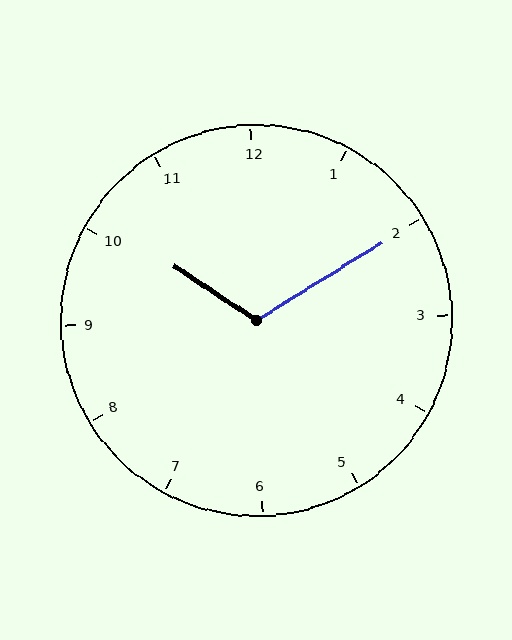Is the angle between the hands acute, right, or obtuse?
It is obtuse.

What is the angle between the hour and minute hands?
Approximately 115 degrees.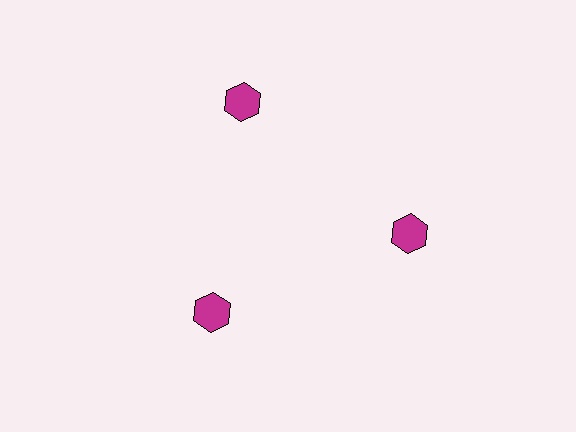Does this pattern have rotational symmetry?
Yes, this pattern has 3-fold rotational symmetry. It looks the same after rotating 120 degrees around the center.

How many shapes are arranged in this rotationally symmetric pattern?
There are 3 shapes, arranged in 3 groups of 1.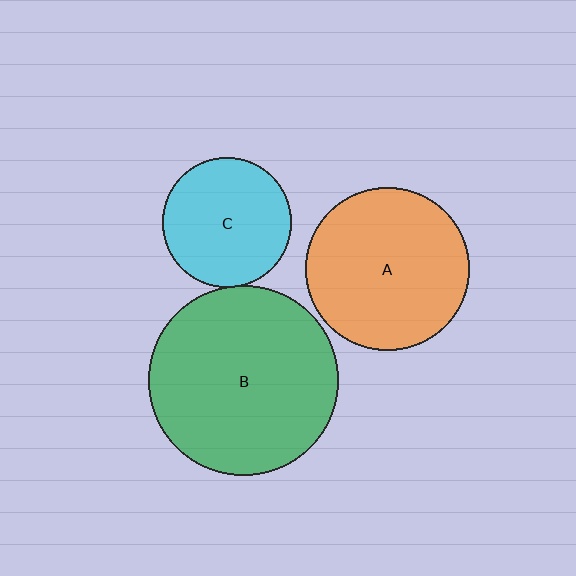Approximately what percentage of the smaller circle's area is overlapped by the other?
Approximately 5%.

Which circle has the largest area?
Circle B (green).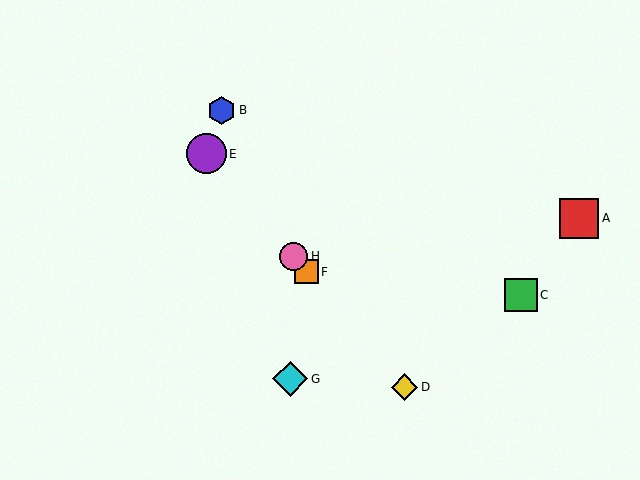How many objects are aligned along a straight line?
4 objects (D, E, F, H) are aligned along a straight line.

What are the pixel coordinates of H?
Object H is at (293, 256).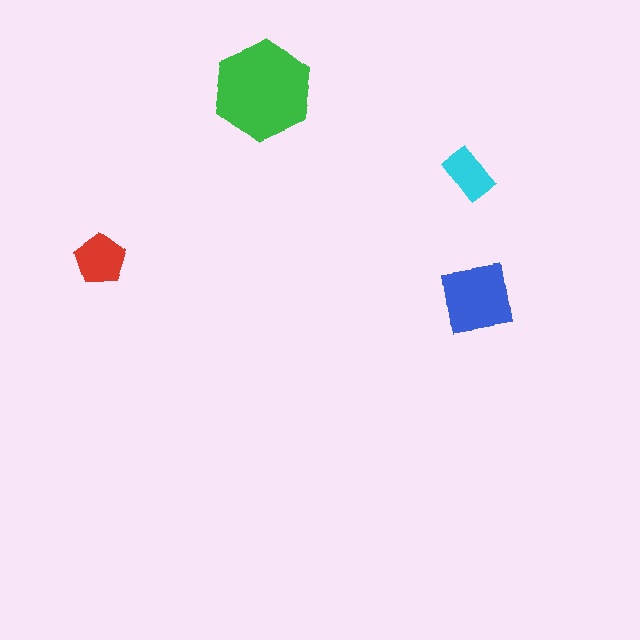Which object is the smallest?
The cyan rectangle.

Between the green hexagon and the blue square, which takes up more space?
The green hexagon.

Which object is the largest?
The green hexagon.